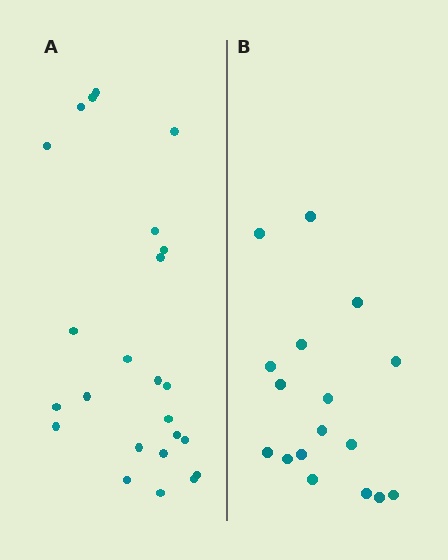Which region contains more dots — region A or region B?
Region A (the left region) has more dots.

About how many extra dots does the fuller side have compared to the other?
Region A has roughly 8 or so more dots than region B.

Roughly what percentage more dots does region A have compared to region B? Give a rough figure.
About 40% more.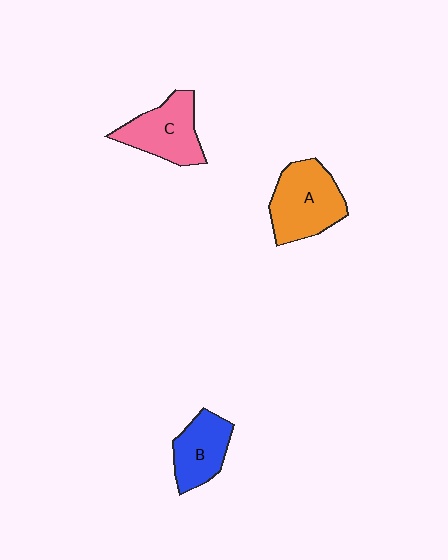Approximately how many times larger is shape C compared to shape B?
Approximately 1.2 times.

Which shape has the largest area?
Shape A (orange).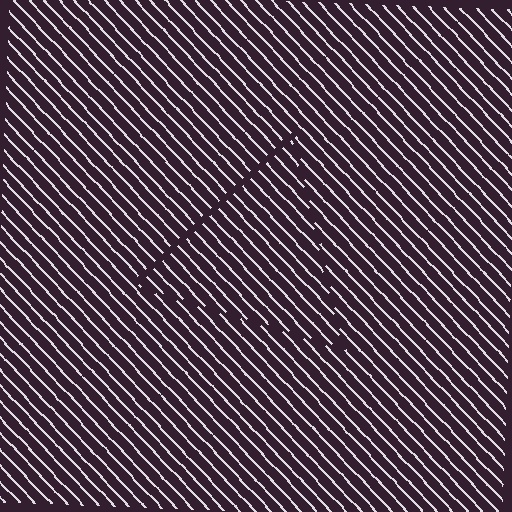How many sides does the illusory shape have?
3 sides — the line-ends trace a triangle.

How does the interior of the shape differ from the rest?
The interior of the shape contains the same grating, shifted by half a period — the contour is defined by the phase discontinuity where line-ends from the inner and outer gratings abut.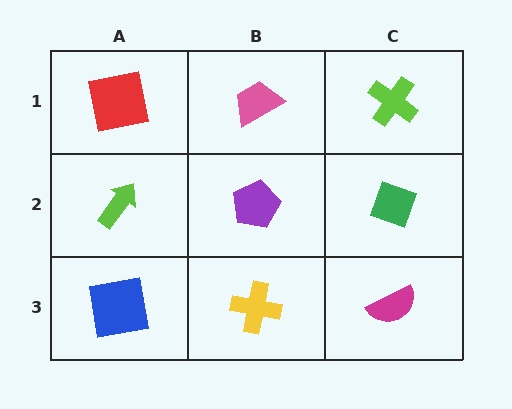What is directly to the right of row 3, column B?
A magenta semicircle.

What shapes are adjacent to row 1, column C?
A green diamond (row 2, column C), a pink trapezoid (row 1, column B).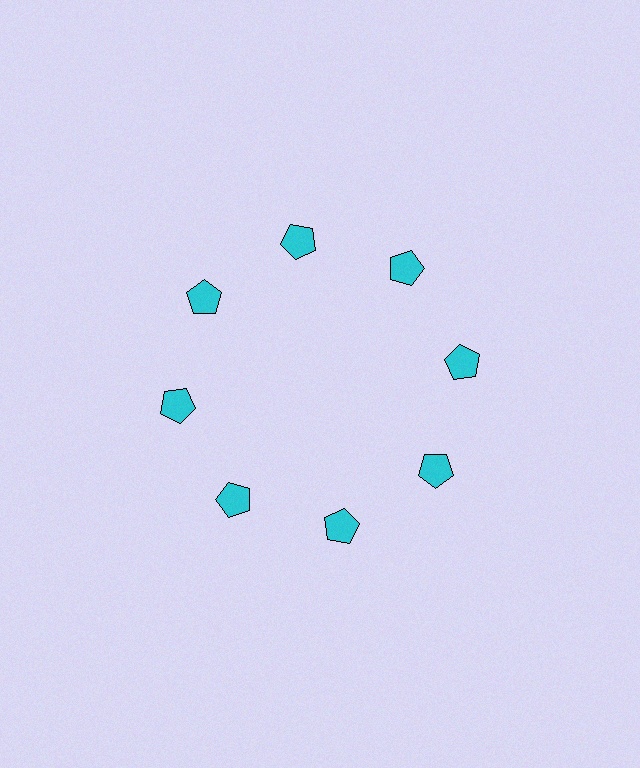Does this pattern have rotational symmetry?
Yes, this pattern has 8-fold rotational symmetry. It looks the same after rotating 45 degrees around the center.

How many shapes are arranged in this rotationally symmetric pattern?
There are 8 shapes, arranged in 8 groups of 1.